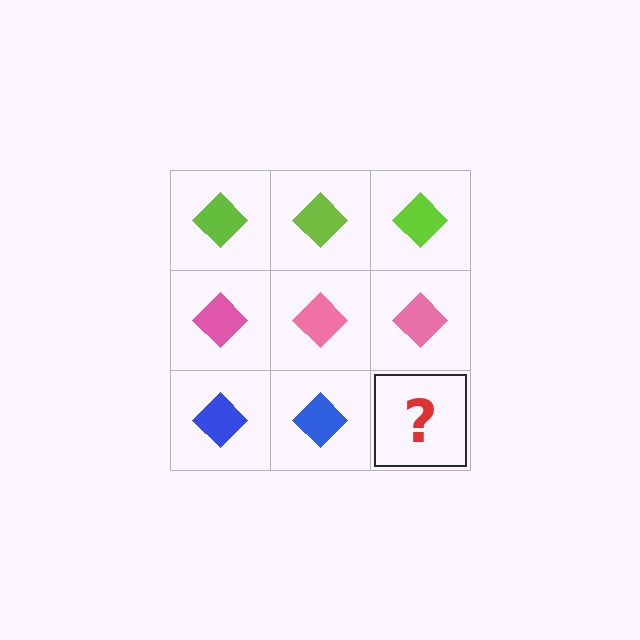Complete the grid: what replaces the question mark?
The question mark should be replaced with a blue diamond.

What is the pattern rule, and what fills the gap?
The rule is that each row has a consistent color. The gap should be filled with a blue diamond.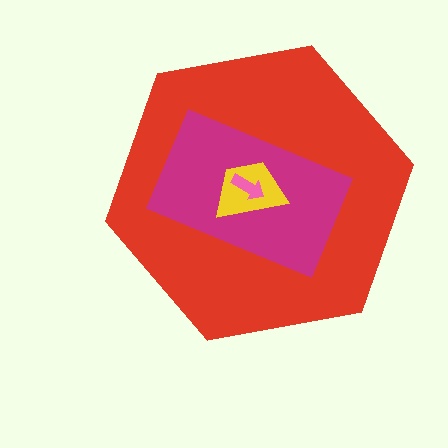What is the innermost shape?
The pink arrow.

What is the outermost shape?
The red hexagon.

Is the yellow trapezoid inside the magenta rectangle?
Yes.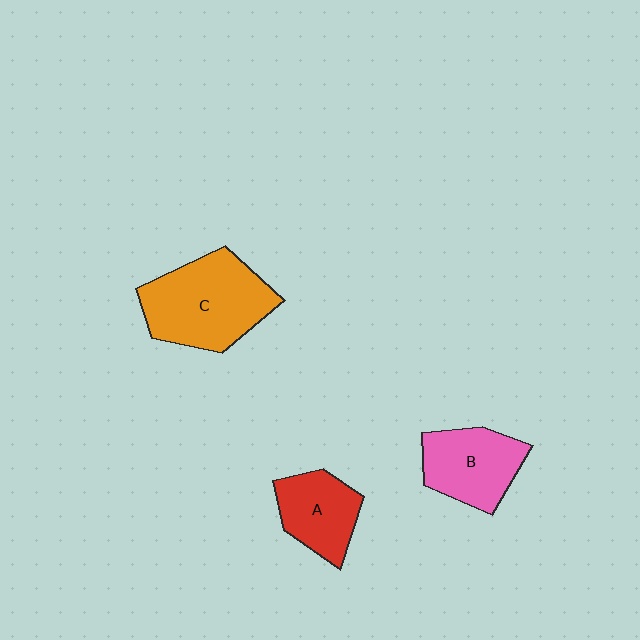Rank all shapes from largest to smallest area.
From largest to smallest: C (orange), B (pink), A (red).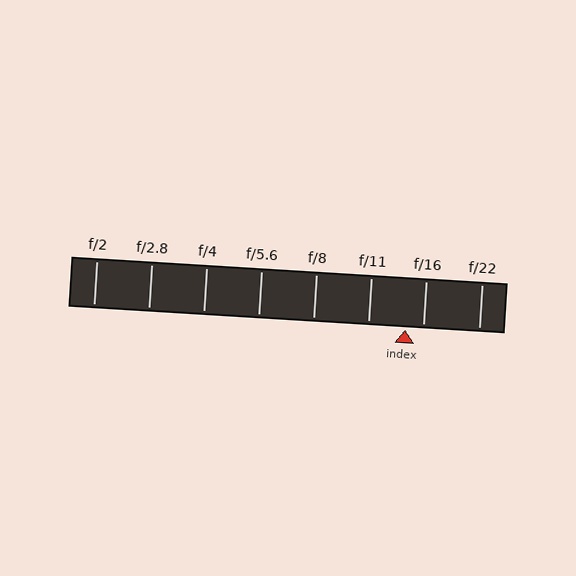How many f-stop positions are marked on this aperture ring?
There are 8 f-stop positions marked.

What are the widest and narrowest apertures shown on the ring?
The widest aperture shown is f/2 and the narrowest is f/22.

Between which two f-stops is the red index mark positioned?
The index mark is between f/11 and f/16.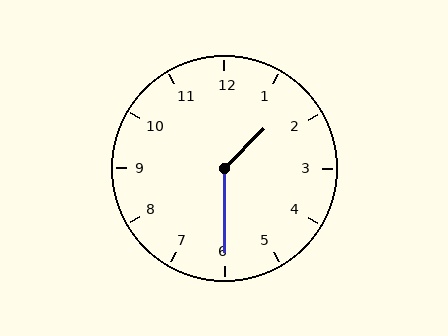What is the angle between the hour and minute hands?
Approximately 135 degrees.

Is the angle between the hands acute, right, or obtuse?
It is obtuse.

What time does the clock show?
1:30.